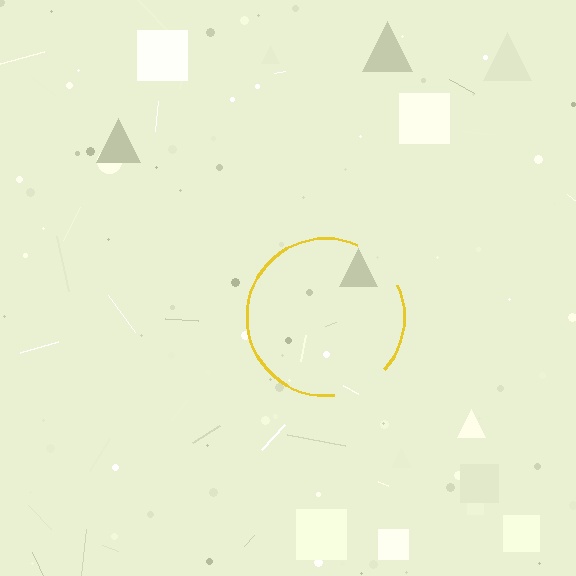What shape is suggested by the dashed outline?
The dashed outline suggests a circle.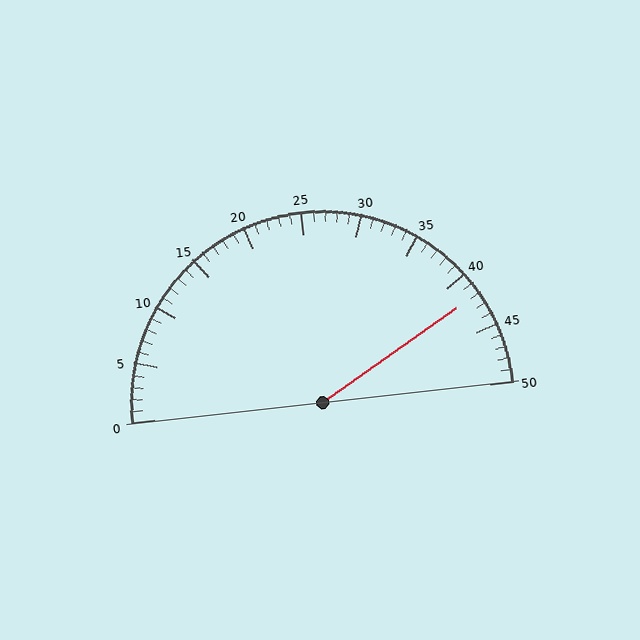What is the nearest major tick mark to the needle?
The nearest major tick mark is 40.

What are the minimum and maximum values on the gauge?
The gauge ranges from 0 to 50.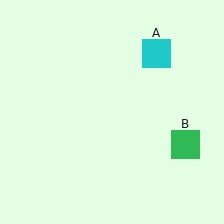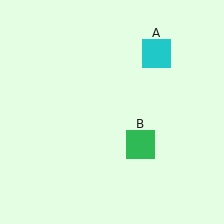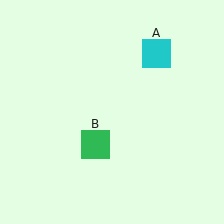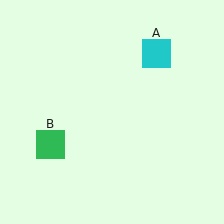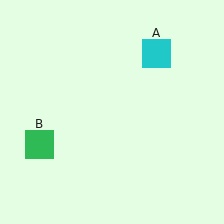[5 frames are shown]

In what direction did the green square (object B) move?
The green square (object B) moved left.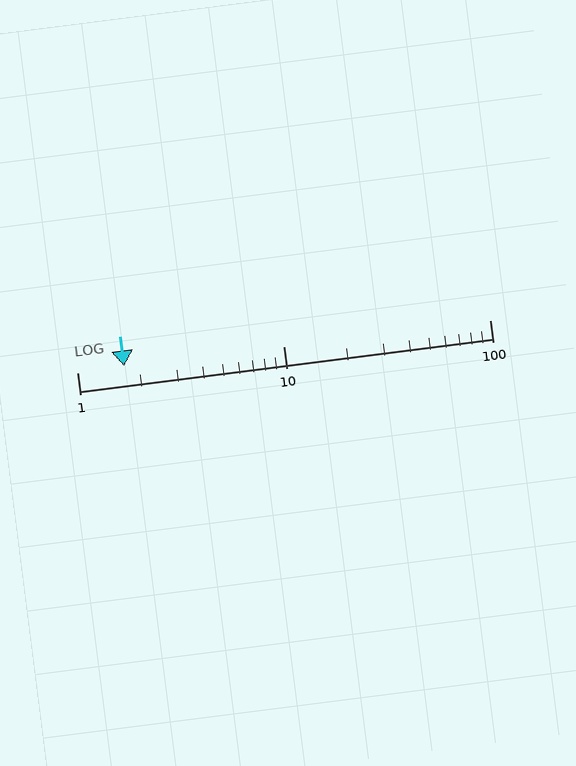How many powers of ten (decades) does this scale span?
The scale spans 2 decades, from 1 to 100.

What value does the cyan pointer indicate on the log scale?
The pointer indicates approximately 1.7.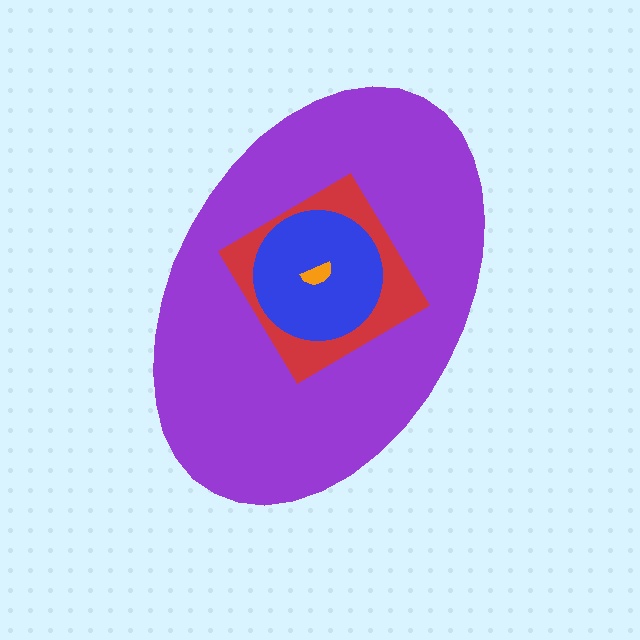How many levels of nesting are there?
4.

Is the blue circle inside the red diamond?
Yes.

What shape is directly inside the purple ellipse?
The red diamond.